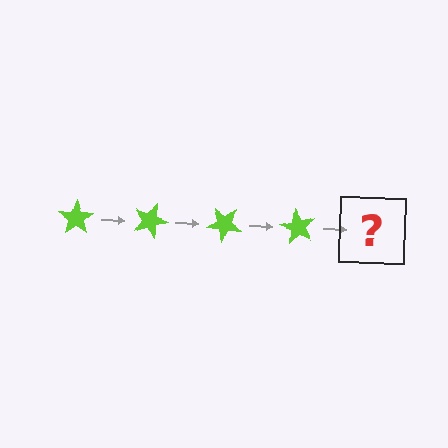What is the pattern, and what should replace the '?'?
The pattern is that the star rotates 20 degrees each step. The '?' should be a lime star rotated 80 degrees.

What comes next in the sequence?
The next element should be a lime star rotated 80 degrees.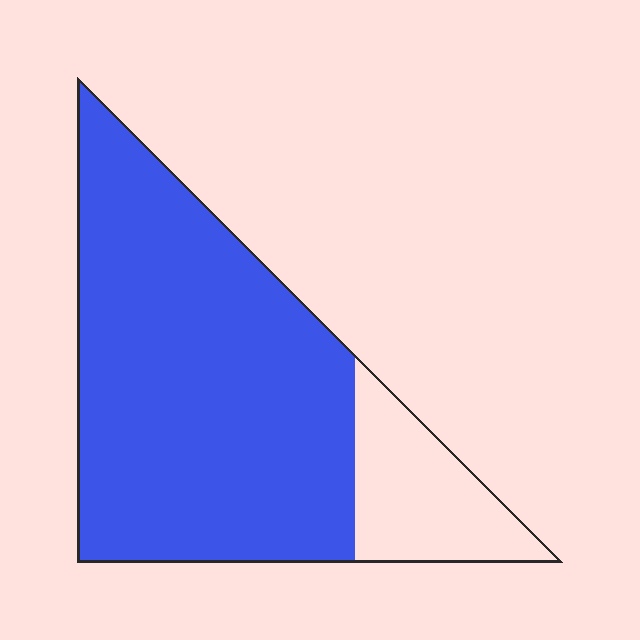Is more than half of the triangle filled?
Yes.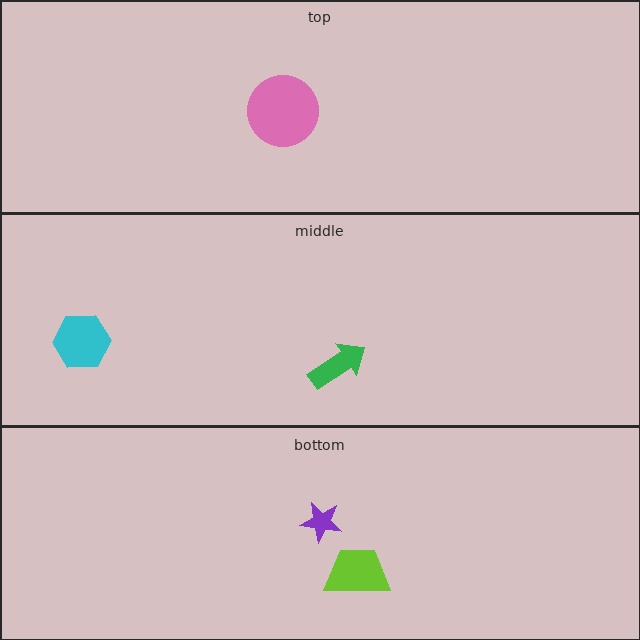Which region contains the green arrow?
The middle region.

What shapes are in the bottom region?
The purple star, the lime trapezoid.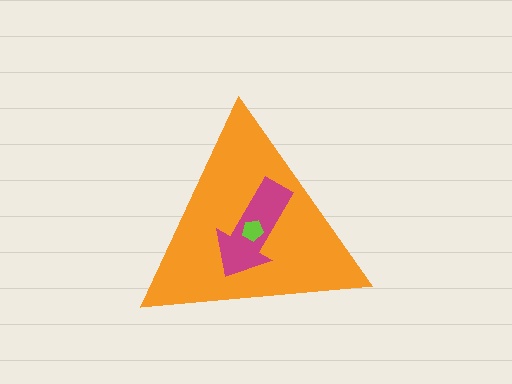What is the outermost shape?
The orange triangle.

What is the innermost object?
The lime pentagon.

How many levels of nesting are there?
3.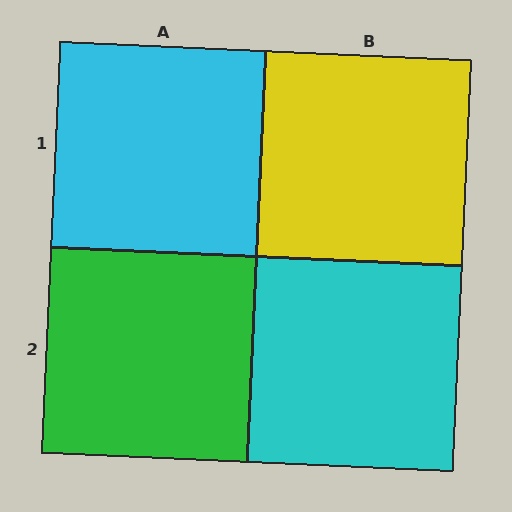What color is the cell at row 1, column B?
Yellow.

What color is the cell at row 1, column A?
Cyan.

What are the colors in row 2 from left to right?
Green, cyan.